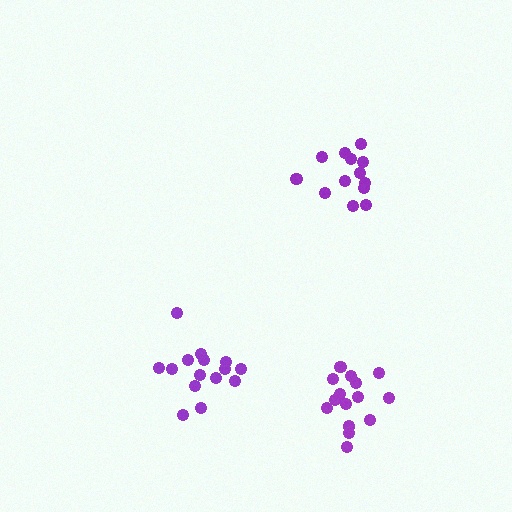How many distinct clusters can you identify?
There are 3 distinct clusters.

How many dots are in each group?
Group 1: 15 dots, Group 2: 15 dots, Group 3: 13 dots (43 total).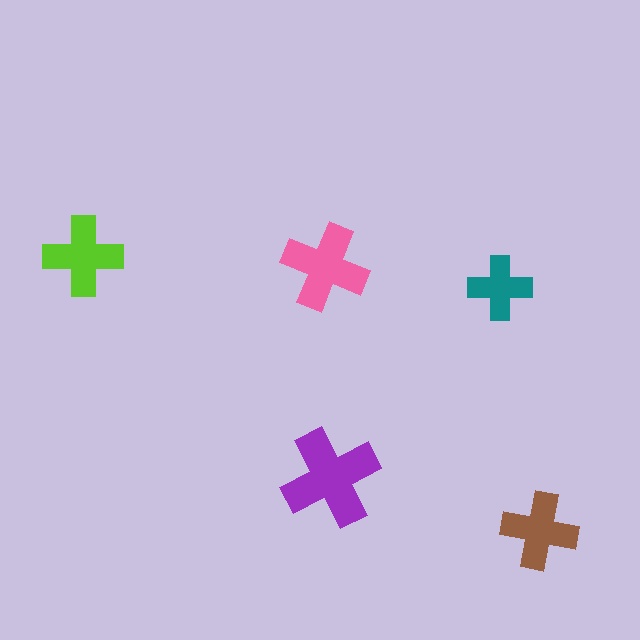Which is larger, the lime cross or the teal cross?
The lime one.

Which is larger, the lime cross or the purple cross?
The purple one.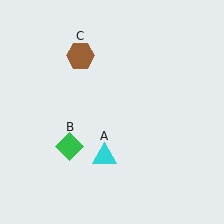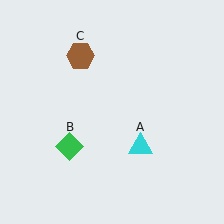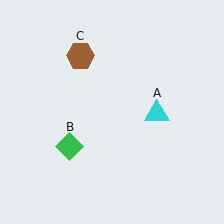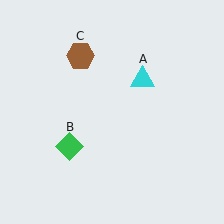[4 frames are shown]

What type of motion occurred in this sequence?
The cyan triangle (object A) rotated counterclockwise around the center of the scene.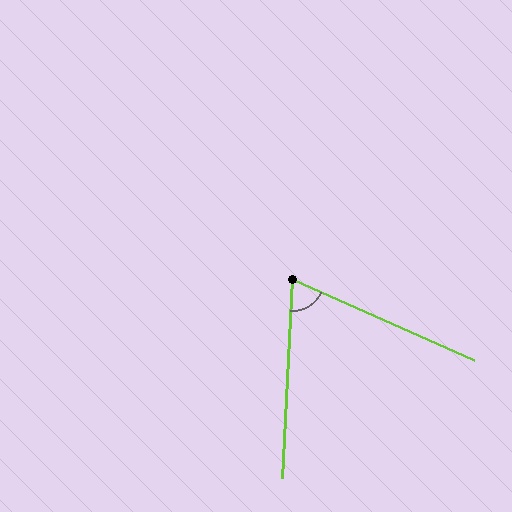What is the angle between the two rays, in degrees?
Approximately 69 degrees.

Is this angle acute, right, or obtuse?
It is acute.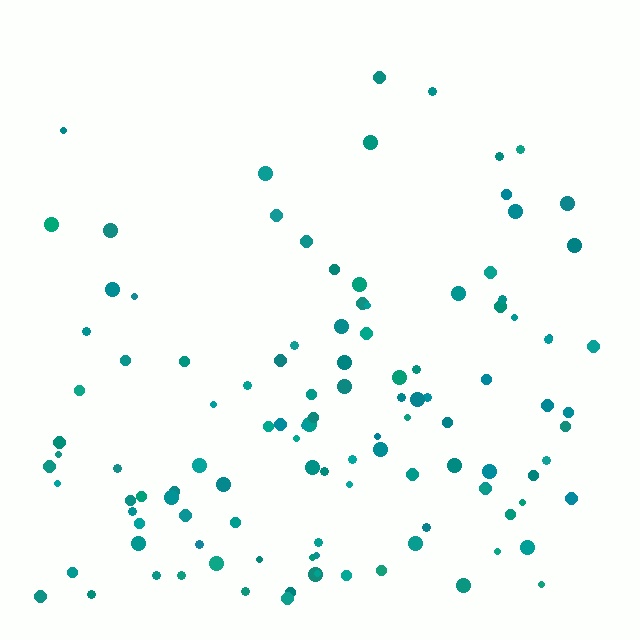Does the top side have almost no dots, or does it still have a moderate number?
Still a moderate number, just noticeably fewer than the bottom.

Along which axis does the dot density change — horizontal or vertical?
Vertical.